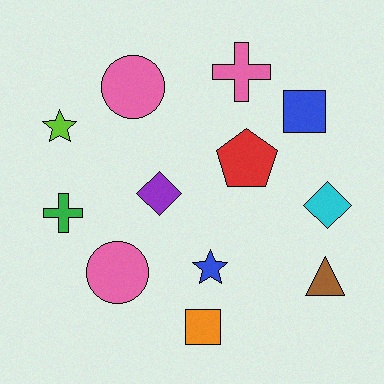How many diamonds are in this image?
There are 2 diamonds.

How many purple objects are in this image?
There is 1 purple object.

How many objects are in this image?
There are 12 objects.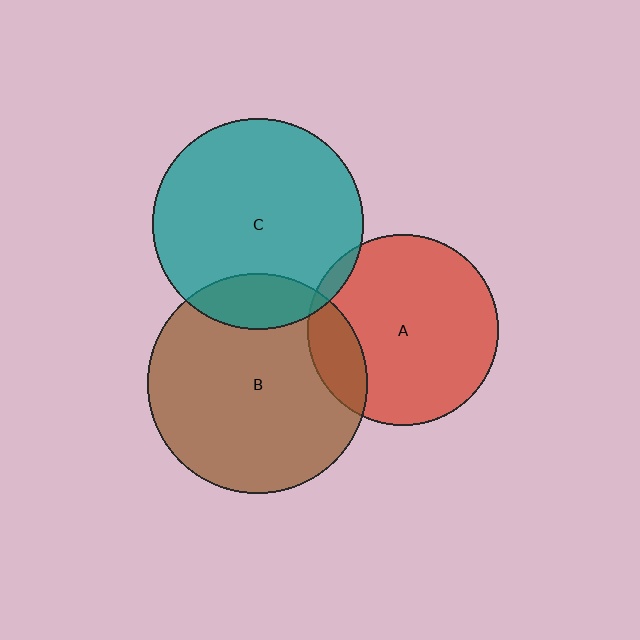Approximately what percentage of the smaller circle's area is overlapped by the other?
Approximately 5%.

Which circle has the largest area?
Circle B (brown).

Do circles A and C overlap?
Yes.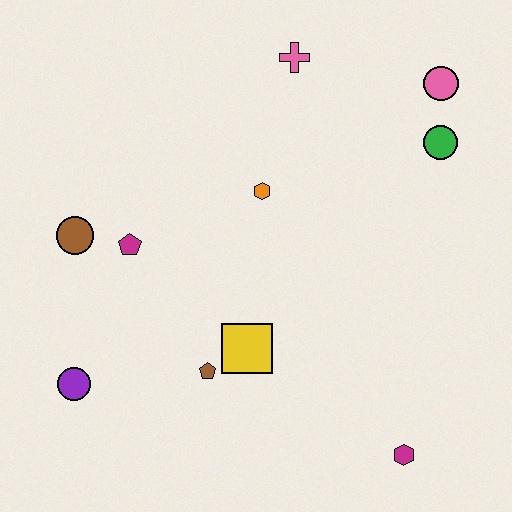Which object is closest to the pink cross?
The orange hexagon is closest to the pink cross.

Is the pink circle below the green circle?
No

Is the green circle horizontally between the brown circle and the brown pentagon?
No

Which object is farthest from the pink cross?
The magenta hexagon is farthest from the pink cross.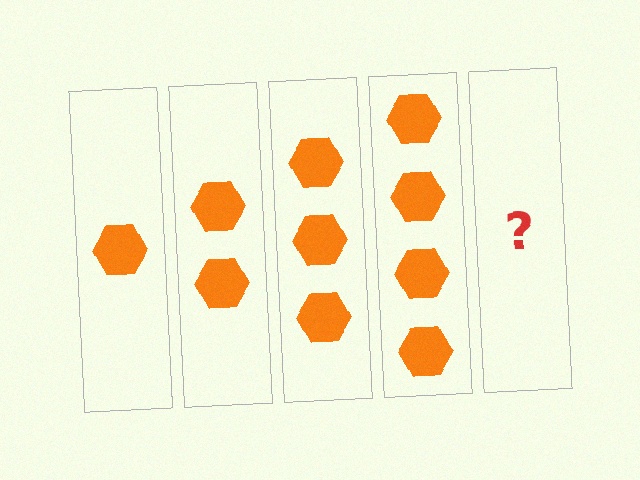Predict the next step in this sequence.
The next step is 5 hexagons.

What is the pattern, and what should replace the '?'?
The pattern is that each step adds one more hexagon. The '?' should be 5 hexagons.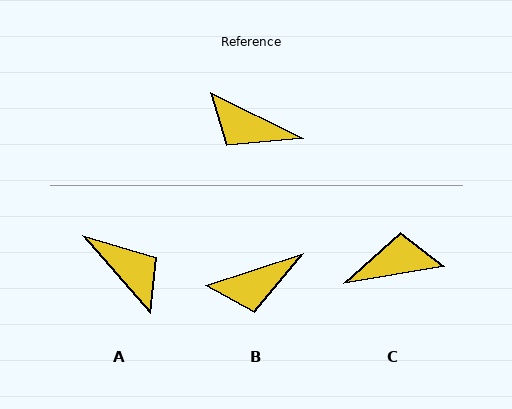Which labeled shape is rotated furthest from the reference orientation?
A, about 157 degrees away.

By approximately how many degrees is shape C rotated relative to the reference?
Approximately 144 degrees clockwise.